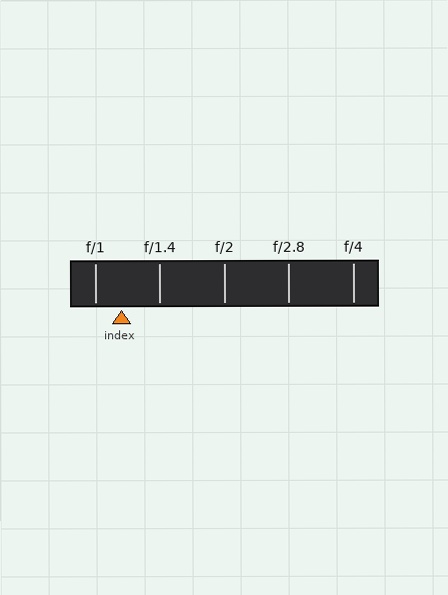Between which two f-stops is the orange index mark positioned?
The index mark is between f/1 and f/1.4.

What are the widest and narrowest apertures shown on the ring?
The widest aperture shown is f/1 and the narrowest is f/4.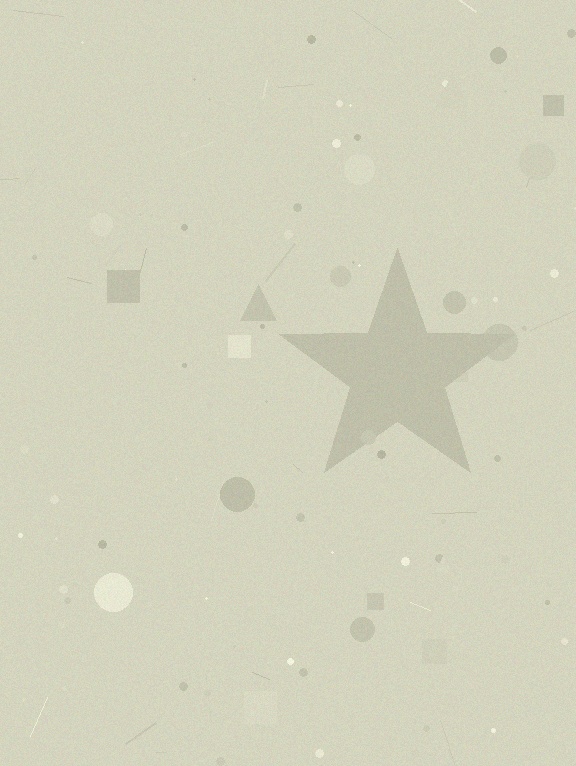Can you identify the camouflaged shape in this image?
The camouflaged shape is a star.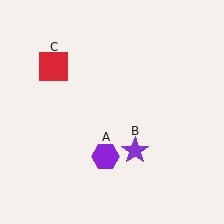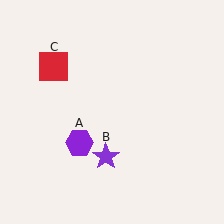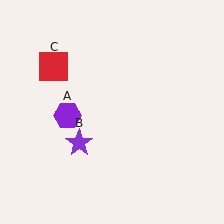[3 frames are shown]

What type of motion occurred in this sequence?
The purple hexagon (object A), purple star (object B) rotated clockwise around the center of the scene.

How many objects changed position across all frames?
2 objects changed position: purple hexagon (object A), purple star (object B).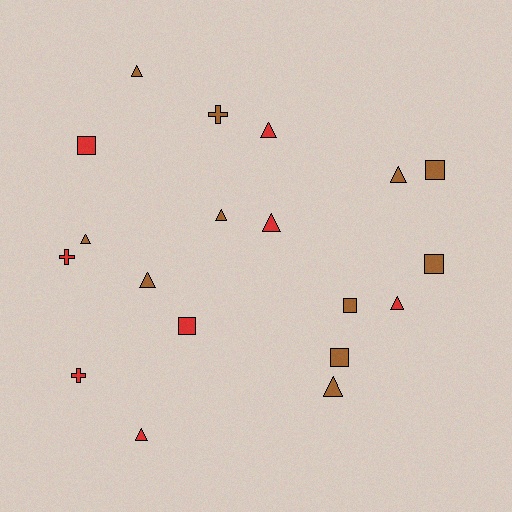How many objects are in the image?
There are 19 objects.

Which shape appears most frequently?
Triangle, with 10 objects.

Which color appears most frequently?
Brown, with 11 objects.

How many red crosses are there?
There are 2 red crosses.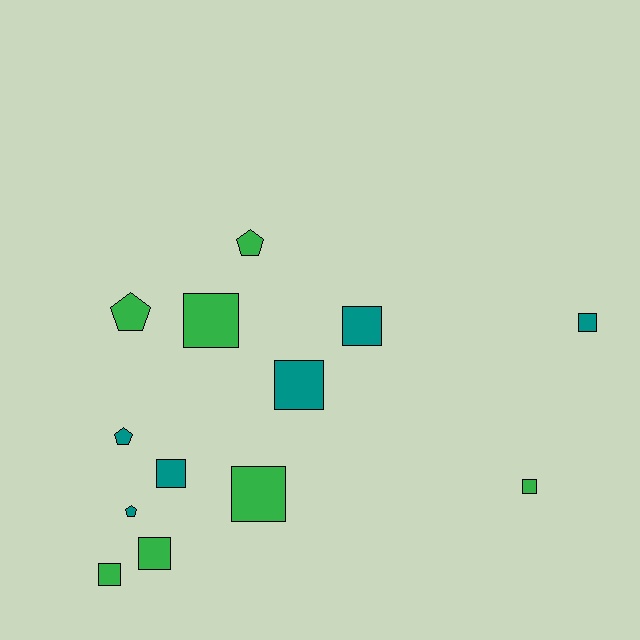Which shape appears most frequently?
Square, with 9 objects.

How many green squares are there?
There are 5 green squares.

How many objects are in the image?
There are 13 objects.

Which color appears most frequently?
Green, with 7 objects.